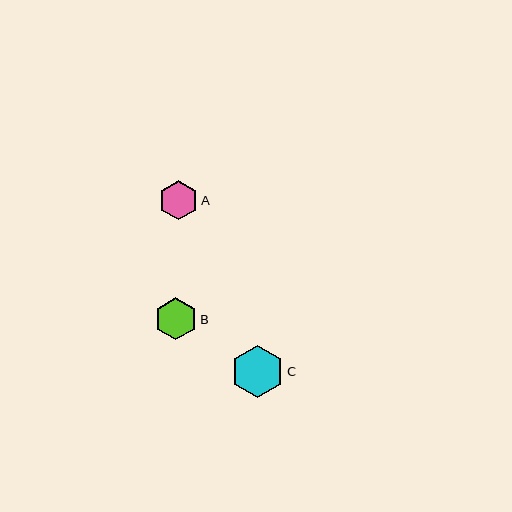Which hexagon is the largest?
Hexagon C is the largest with a size of approximately 52 pixels.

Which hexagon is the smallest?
Hexagon A is the smallest with a size of approximately 39 pixels.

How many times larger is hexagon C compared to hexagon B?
Hexagon C is approximately 1.2 times the size of hexagon B.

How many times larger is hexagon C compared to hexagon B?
Hexagon C is approximately 1.2 times the size of hexagon B.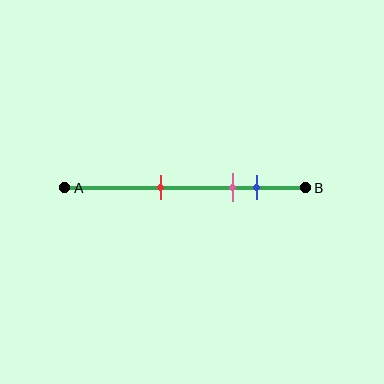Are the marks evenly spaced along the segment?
No, the marks are not evenly spaced.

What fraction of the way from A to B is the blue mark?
The blue mark is approximately 80% (0.8) of the way from A to B.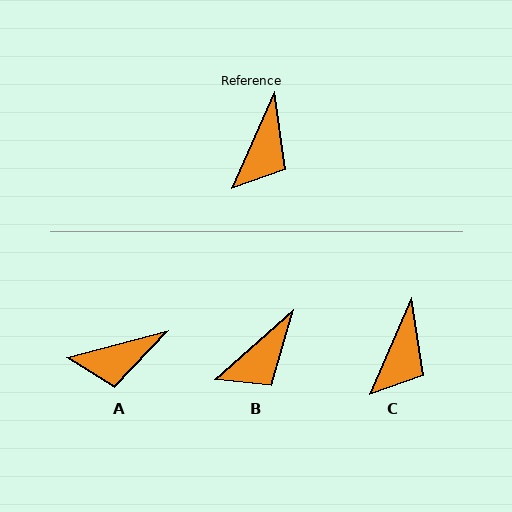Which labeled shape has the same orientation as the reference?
C.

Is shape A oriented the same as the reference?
No, it is off by about 52 degrees.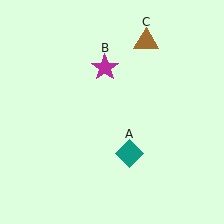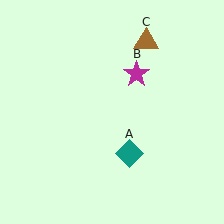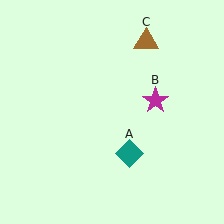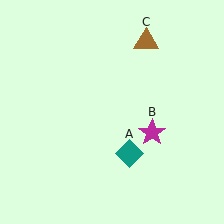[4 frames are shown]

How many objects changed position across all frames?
1 object changed position: magenta star (object B).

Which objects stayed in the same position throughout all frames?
Teal diamond (object A) and brown triangle (object C) remained stationary.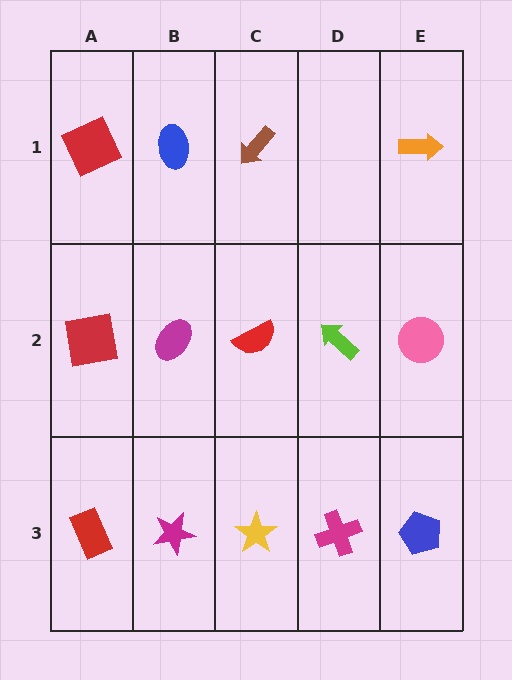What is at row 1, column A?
A red square.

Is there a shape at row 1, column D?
No, that cell is empty.